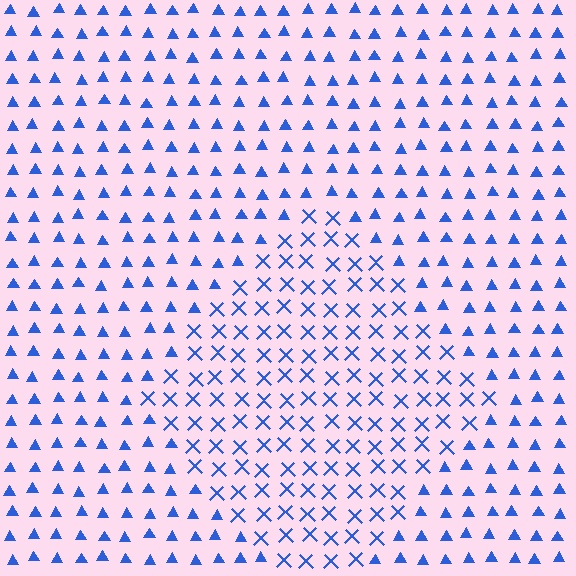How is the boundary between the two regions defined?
The boundary is defined by a change in element shape: X marks inside vs. triangles outside. All elements share the same color and spacing.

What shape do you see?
I see a diamond.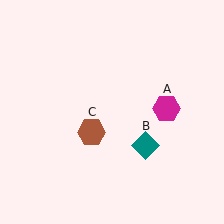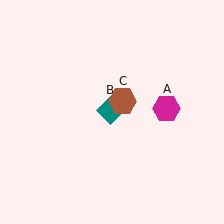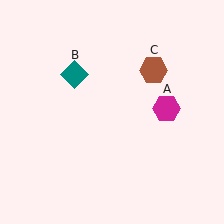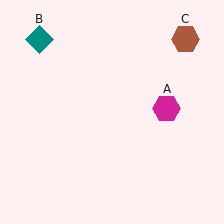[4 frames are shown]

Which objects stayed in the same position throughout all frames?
Magenta hexagon (object A) remained stationary.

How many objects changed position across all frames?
2 objects changed position: teal diamond (object B), brown hexagon (object C).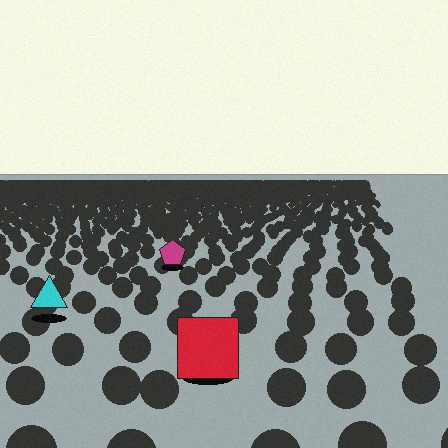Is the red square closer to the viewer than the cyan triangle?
Yes. The red square is closer — you can tell from the texture gradient: the ground texture is coarser near it.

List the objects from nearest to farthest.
From nearest to farthest: the red square, the cyan triangle, the magenta pentagon.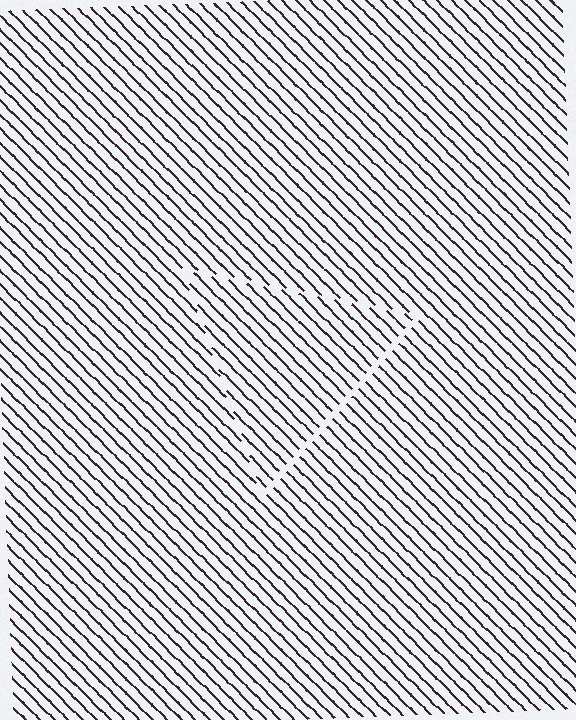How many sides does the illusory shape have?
3 sides — the line-ends trace a triangle.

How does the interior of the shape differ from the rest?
The interior of the shape contains the same grating, shifted by half a period — the contour is defined by the phase discontinuity where line-ends from the inner and outer gratings abut.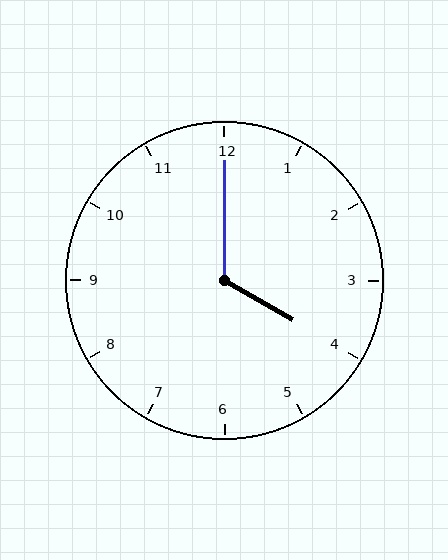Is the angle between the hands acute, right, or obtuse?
It is obtuse.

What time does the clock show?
4:00.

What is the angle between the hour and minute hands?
Approximately 120 degrees.